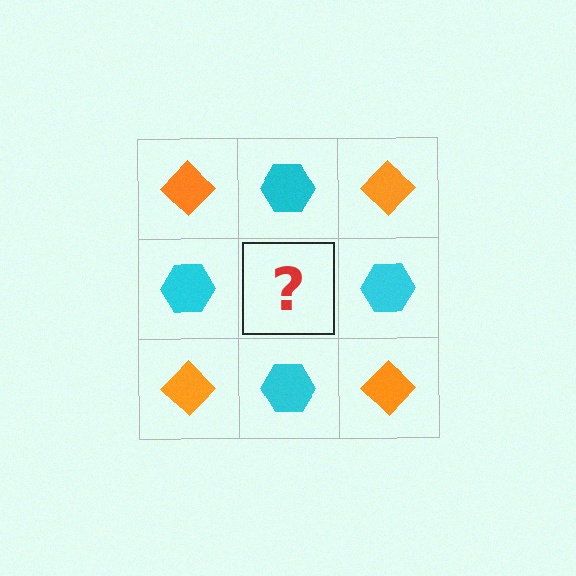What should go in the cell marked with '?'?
The missing cell should contain an orange diamond.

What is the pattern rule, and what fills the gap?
The rule is that it alternates orange diamond and cyan hexagon in a checkerboard pattern. The gap should be filled with an orange diamond.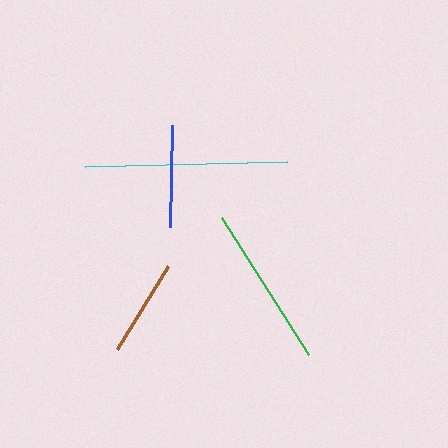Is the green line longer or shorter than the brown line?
The green line is longer than the brown line.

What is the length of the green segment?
The green segment is approximately 162 pixels long.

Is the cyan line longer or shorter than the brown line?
The cyan line is longer than the brown line.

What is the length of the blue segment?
The blue segment is approximately 101 pixels long.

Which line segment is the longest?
The cyan line is the longest at approximately 203 pixels.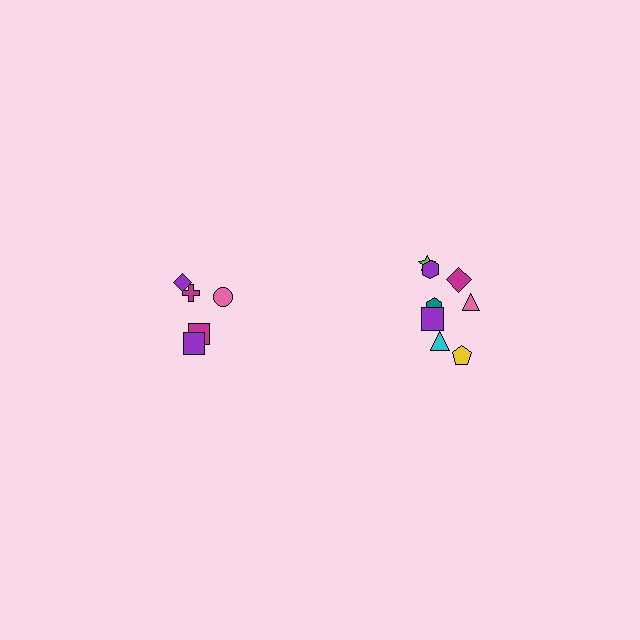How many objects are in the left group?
There are 5 objects.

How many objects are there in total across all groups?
There are 13 objects.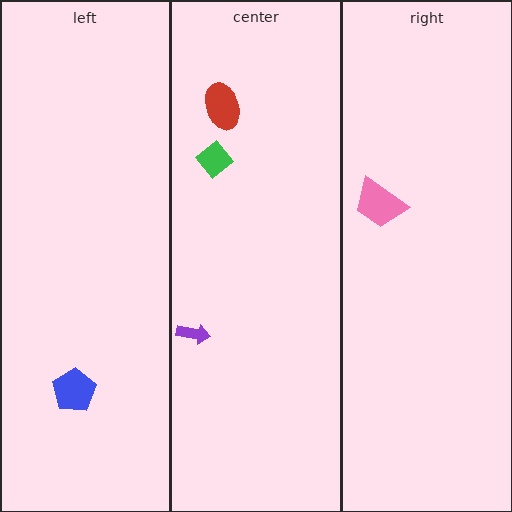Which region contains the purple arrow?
The center region.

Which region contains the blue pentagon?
The left region.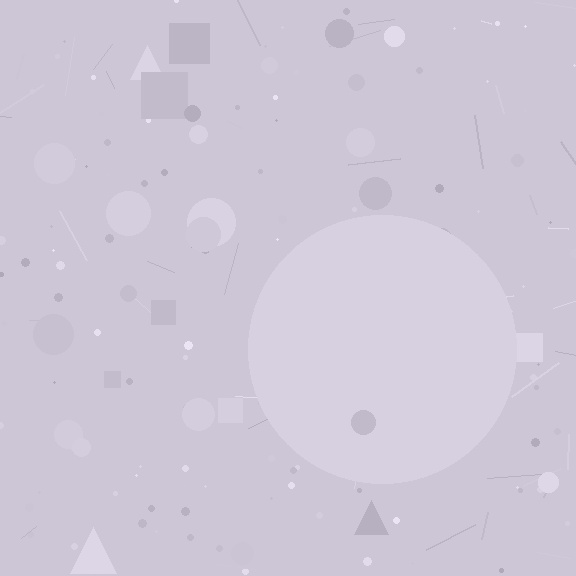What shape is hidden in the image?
A circle is hidden in the image.